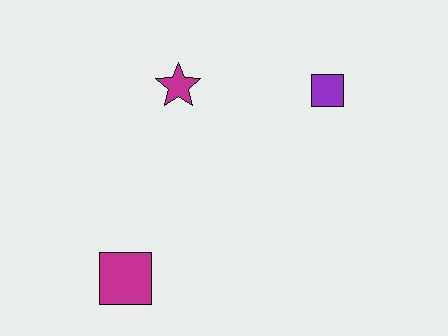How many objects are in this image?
There are 3 objects.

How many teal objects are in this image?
There are no teal objects.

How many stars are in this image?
There is 1 star.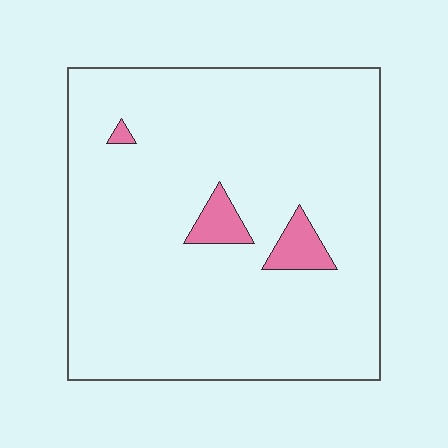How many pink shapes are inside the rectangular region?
3.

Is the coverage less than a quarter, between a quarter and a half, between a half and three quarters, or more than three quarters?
Less than a quarter.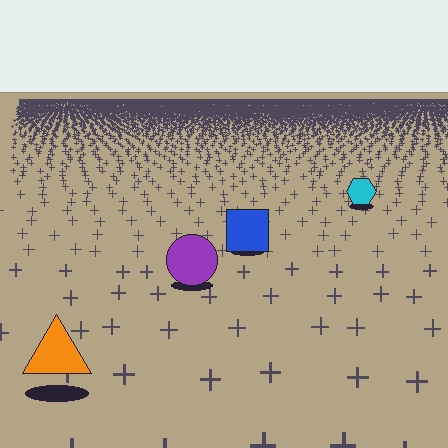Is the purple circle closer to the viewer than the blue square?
Yes. The purple circle is closer — you can tell from the texture gradient: the ground texture is coarser near it.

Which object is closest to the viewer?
The orange triangle is closest. The texture marks near it are larger and more spread out.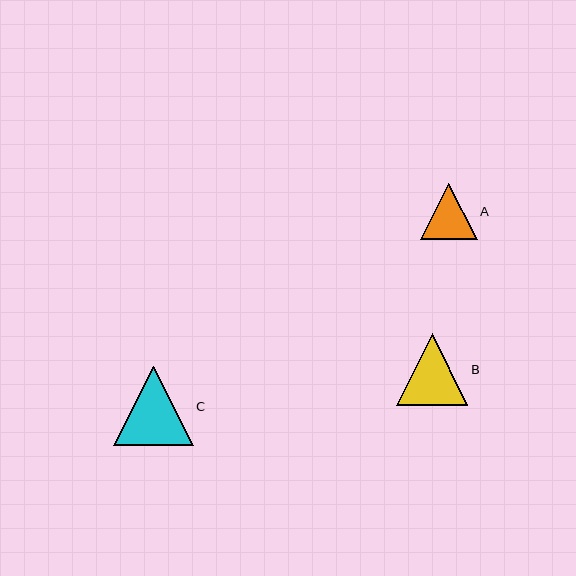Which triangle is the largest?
Triangle C is the largest with a size of approximately 80 pixels.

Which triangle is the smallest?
Triangle A is the smallest with a size of approximately 56 pixels.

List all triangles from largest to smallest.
From largest to smallest: C, B, A.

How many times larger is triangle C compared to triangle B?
Triangle C is approximately 1.1 times the size of triangle B.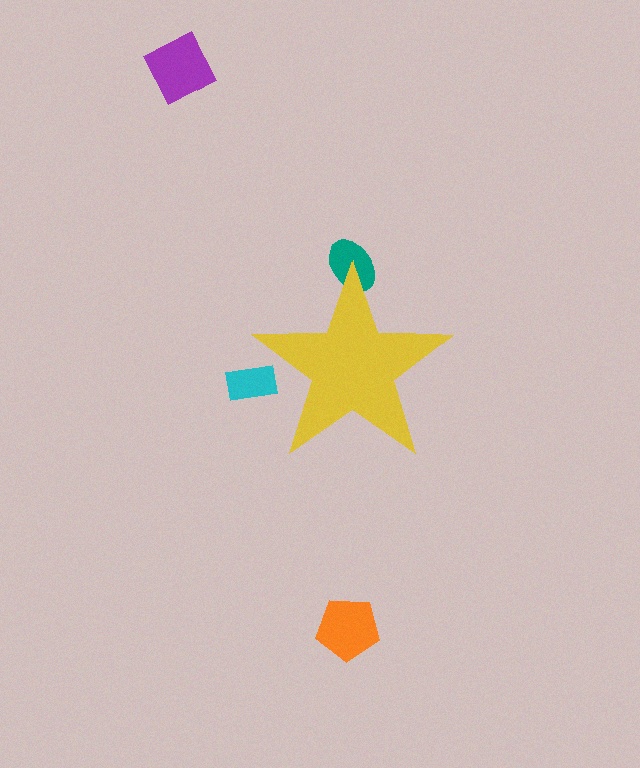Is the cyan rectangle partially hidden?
Yes, the cyan rectangle is partially hidden behind the yellow star.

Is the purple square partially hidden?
No, the purple square is fully visible.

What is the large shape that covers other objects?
A yellow star.